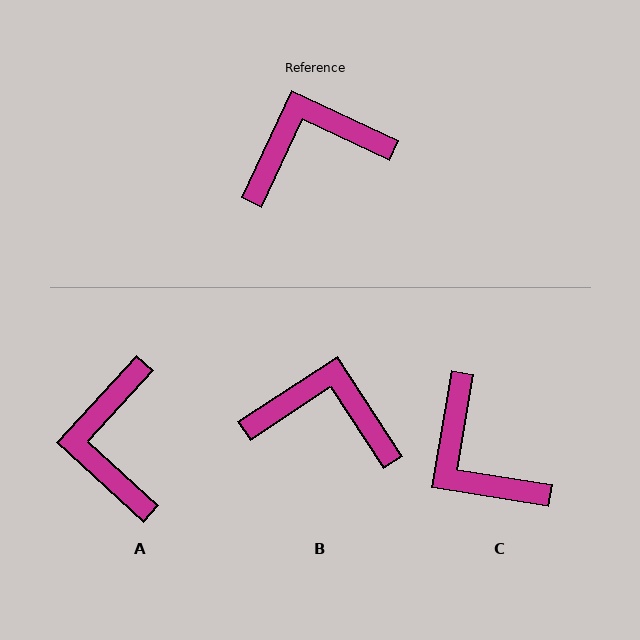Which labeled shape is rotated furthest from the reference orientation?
C, about 106 degrees away.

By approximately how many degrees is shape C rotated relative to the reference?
Approximately 106 degrees counter-clockwise.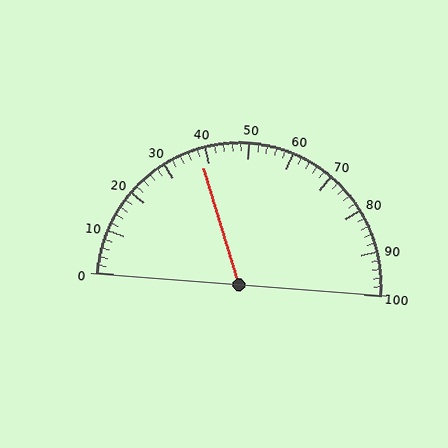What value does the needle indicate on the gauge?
The needle indicates approximately 38.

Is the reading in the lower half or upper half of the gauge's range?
The reading is in the lower half of the range (0 to 100).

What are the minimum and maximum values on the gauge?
The gauge ranges from 0 to 100.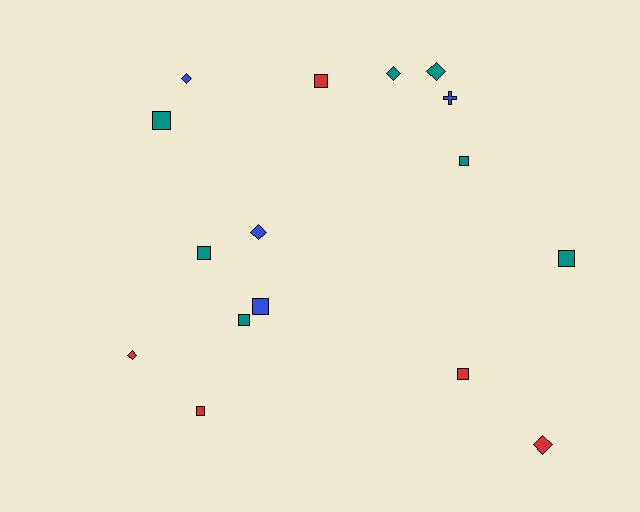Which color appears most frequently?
Teal, with 7 objects.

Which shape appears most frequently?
Square, with 9 objects.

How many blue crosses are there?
There is 1 blue cross.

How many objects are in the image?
There are 16 objects.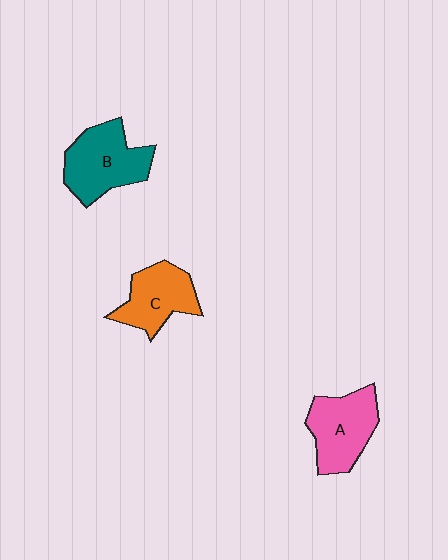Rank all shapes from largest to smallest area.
From largest to smallest: B (teal), A (pink), C (orange).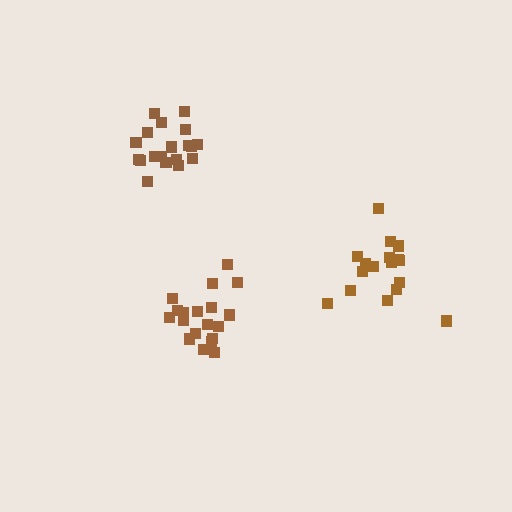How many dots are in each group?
Group 1: 19 dots, Group 2: 17 dots, Group 3: 19 dots (55 total).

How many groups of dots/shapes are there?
There are 3 groups.